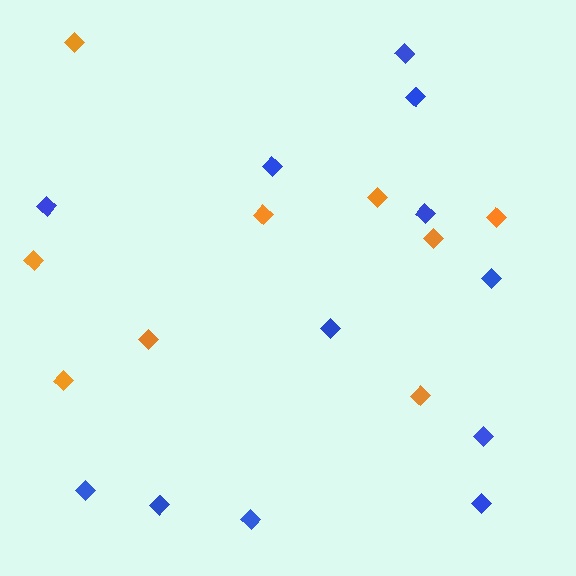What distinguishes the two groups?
There are 2 groups: one group of orange diamonds (9) and one group of blue diamonds (12).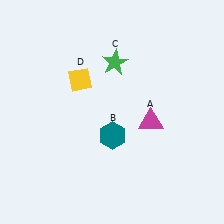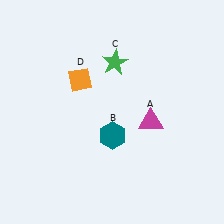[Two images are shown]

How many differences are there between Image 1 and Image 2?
There is 1 difference between the two images.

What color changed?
The diamond (D) changed from yellow in Image 1 to orange in Image 2.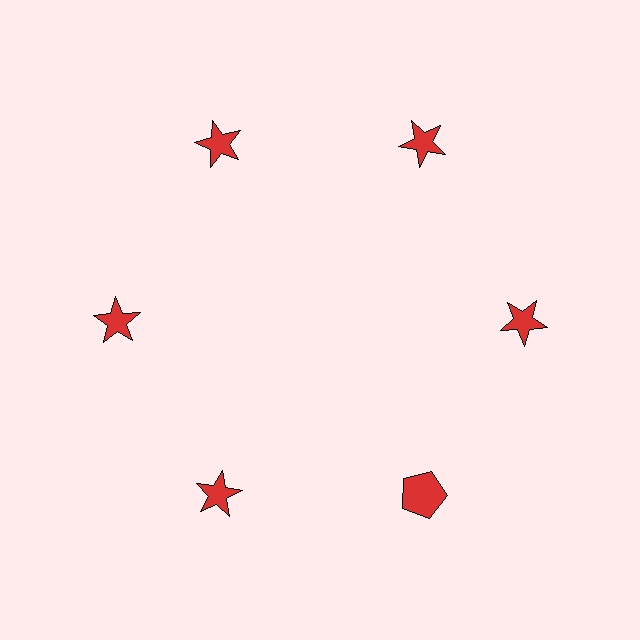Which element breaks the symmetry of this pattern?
The red pentagon at roughly the 5 o'clock position breaks the symmetry. All other shapes are red stars.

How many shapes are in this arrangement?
There are 6 shapes arranged in a ring pattern.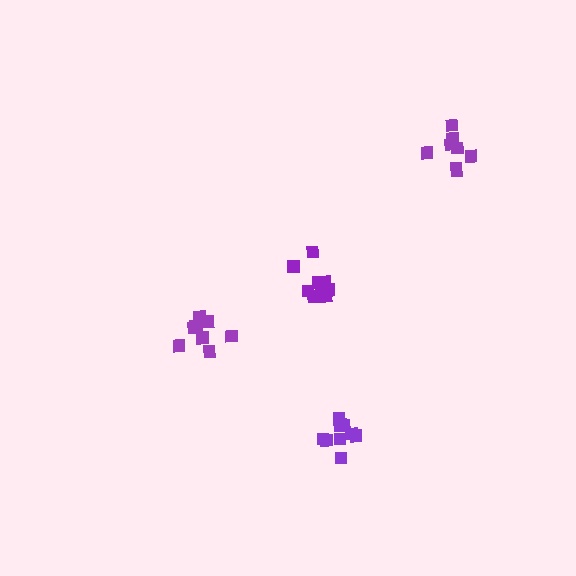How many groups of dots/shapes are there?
There are 4 groups.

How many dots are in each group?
Group 1: 12 dots, Group 2: 8 dots, Group 3: 10 dots, Group 4: 8 dots (38 total).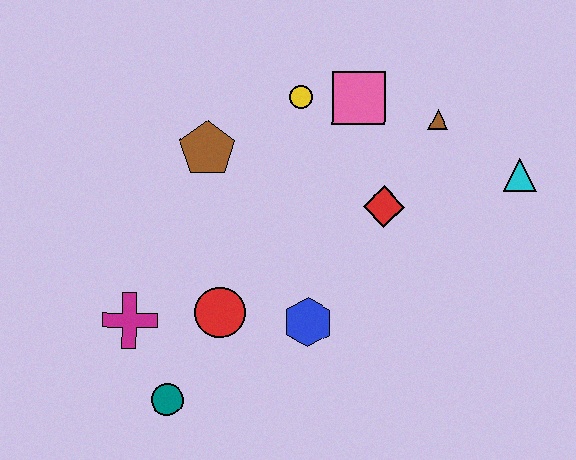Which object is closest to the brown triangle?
The pink square is closest to the brown triangle.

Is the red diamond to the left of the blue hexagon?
No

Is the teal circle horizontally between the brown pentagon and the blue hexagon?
No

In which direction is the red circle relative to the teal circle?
The red circle is above the teal circle.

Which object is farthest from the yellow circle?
The teal circle is farthest from the yellow circle.